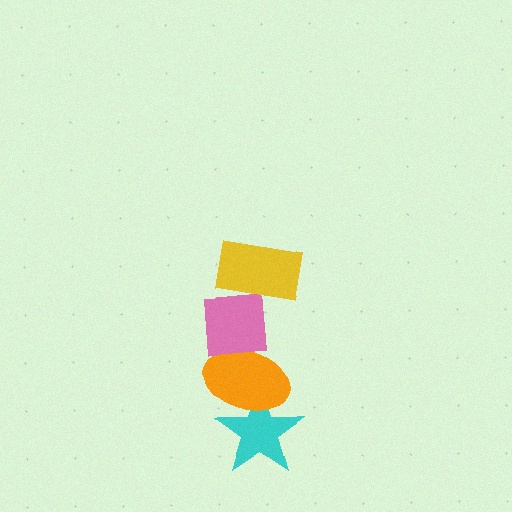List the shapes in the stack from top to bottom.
From top to bottom: the yellow rectangle, the pink square, the orange ellipse, the cyan star.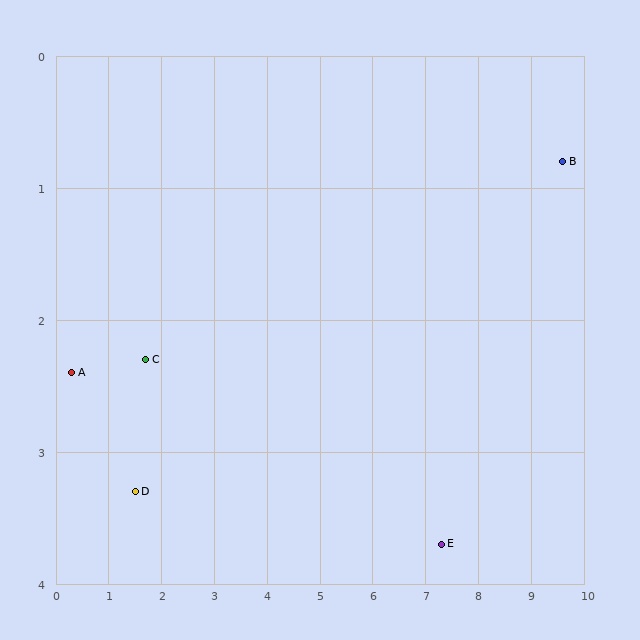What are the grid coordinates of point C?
Point C is at approximately (1.7, 2.3).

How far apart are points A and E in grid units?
Points A and E are about 7.1 grid units apart.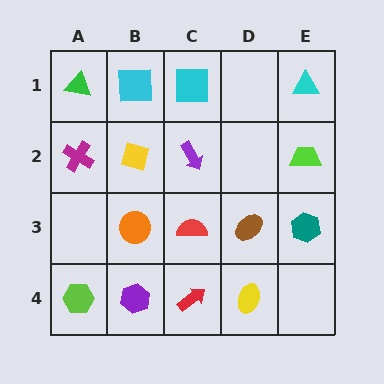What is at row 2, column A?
A magenta cross.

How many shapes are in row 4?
4 shapes.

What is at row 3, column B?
An orange circle.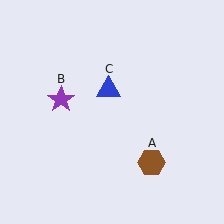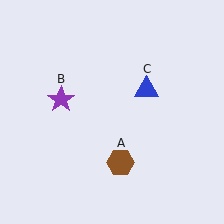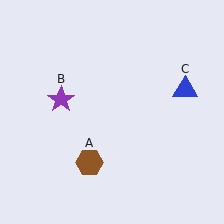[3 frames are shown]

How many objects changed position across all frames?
2 objects changed position: brown hexagon (object A), blue triangle (object C).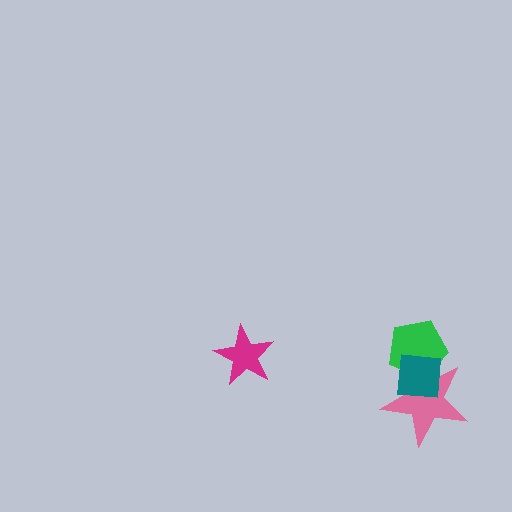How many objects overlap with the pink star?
2 objects overlap with the pink star.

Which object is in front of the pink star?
The teal square is in front of the pink star.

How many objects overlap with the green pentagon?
2 objects overlap with the green pentagon.